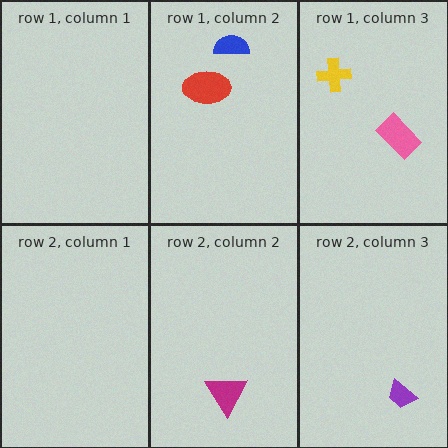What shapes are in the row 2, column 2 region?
The magenta triangle.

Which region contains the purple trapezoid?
The row 2, column 3 region.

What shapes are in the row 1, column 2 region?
The red ellipse, the blue semicircle.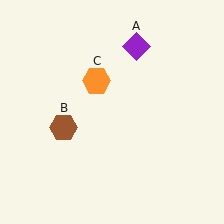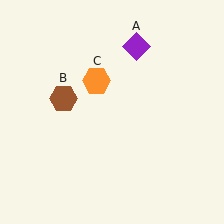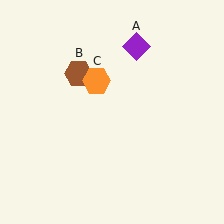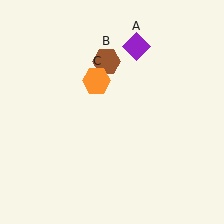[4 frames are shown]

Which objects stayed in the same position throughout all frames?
Purple diamond (object A) and orange hexagon (object C) remained stationary.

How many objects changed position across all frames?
1 object changed position: brown hexagon (object B).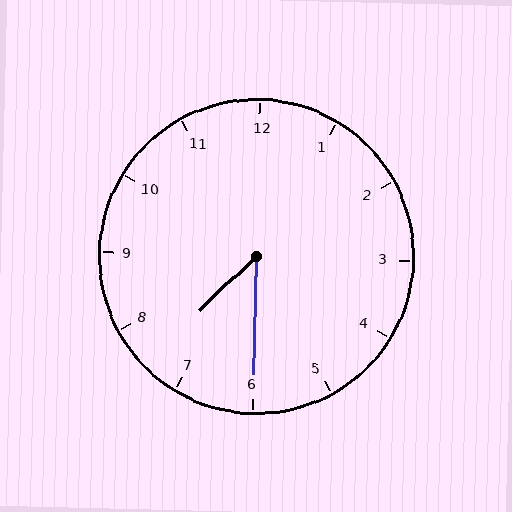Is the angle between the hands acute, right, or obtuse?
It is acute.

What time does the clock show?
7:30.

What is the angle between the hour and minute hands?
Approximately 45 degrees.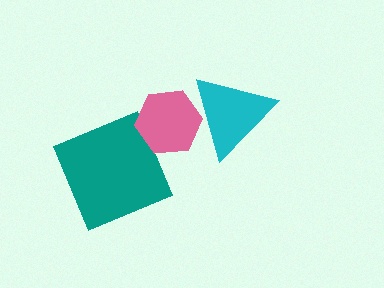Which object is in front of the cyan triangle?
The pink hexagon is in front of the cyan triangle.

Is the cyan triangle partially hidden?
Yes, it is partially covered by another shape.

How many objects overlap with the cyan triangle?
1 object overlaps with the cyan triangle.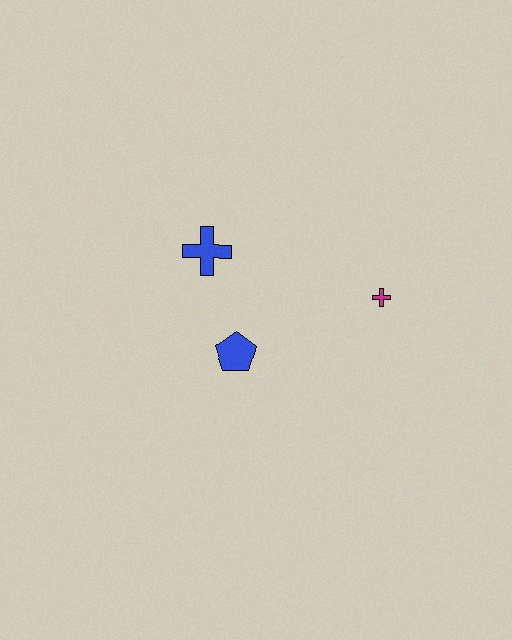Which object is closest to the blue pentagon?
The blue cross is closest to the blue pentagon.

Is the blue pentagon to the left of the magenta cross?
Yes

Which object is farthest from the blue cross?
The magenta cross is farthest from the blue cross.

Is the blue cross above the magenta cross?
Yes